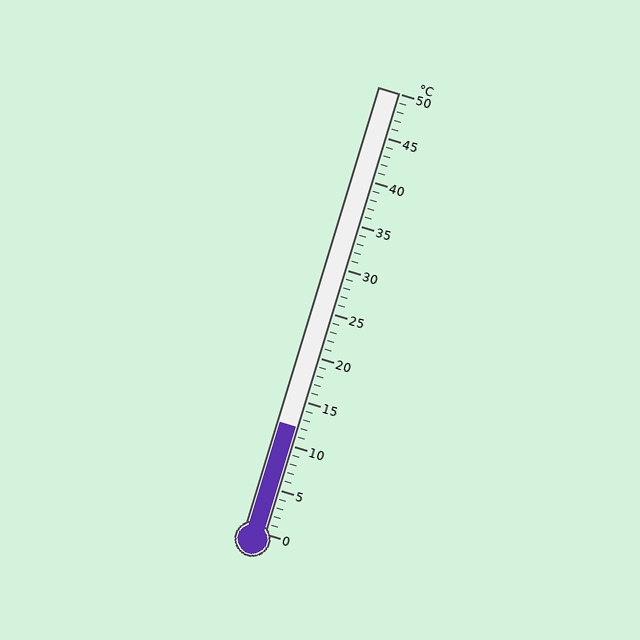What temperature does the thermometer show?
The thermometer shows approximately 12°C.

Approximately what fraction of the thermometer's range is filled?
The thermometer is filled to approximately 25% of its range.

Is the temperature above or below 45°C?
The temperature is below 45°C.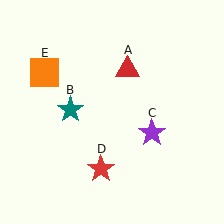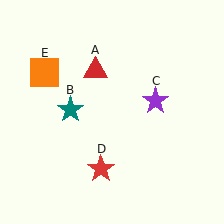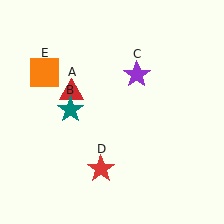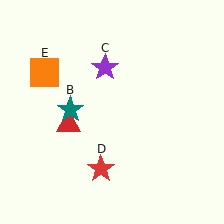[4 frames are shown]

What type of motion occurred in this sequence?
The red triangle (object A), purple star (object C) rotated counterclockwise around the center of the scene.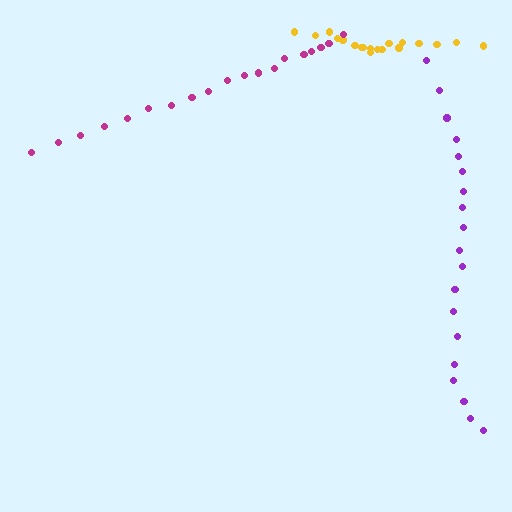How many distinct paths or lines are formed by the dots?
There are 3 distinct paths.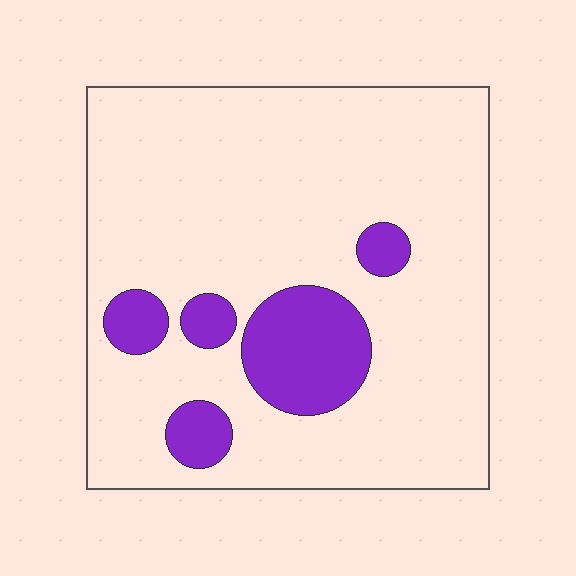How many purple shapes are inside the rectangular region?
5.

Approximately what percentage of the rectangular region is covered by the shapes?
Approximately 15%.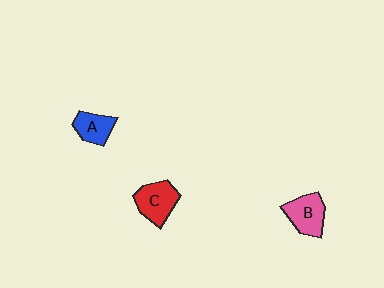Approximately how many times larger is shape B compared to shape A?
Approximately 1.3 times.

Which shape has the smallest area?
Shape A (blue).